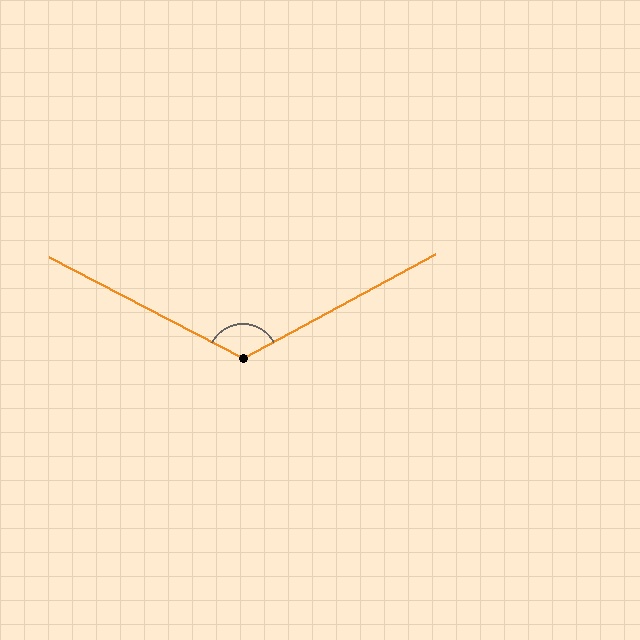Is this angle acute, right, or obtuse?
It is obtuse.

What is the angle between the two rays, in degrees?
Approximately 124 degrees.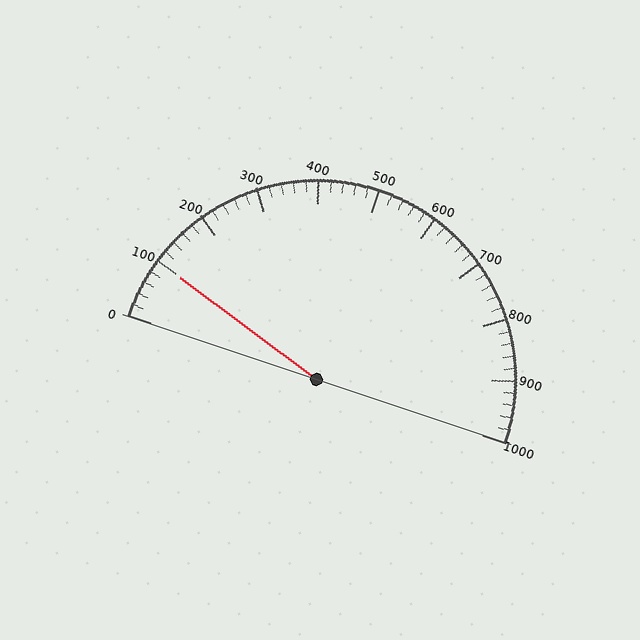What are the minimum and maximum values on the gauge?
The gauge ranges from 0 to 1000.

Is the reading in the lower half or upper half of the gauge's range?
The reading is in the lower half of the range (0 to 1000).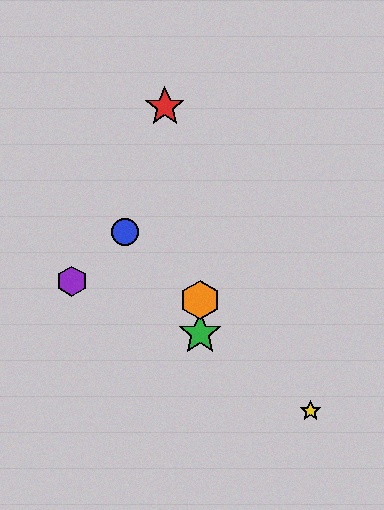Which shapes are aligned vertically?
The green star, the orange hexagon are aligned vertically.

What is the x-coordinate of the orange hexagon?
The orange hexagon is at x≈200.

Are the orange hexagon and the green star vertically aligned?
Yes, both are at x≈200.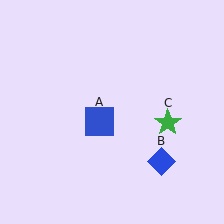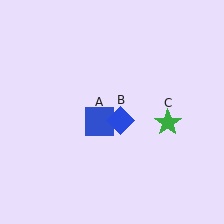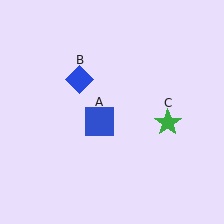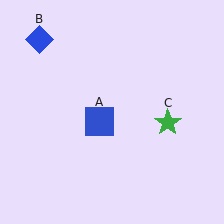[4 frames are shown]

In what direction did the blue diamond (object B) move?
The blue diamond (object B) moved up and to the left.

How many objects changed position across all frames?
1 object changed position: blue diamond (object B).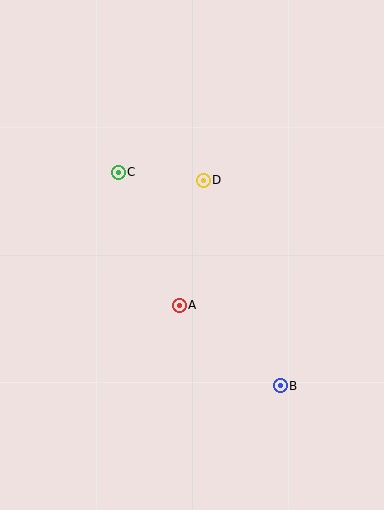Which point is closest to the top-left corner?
Point C is closest to the top-left corner.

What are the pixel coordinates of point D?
Point D is at (203, 180).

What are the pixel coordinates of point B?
Point B is at (280, 386).